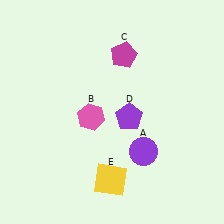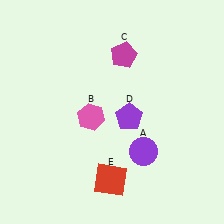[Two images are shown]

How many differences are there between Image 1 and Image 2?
There is 1 difference between the two images.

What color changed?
The square (E) changed from yellow in Image 1 to red in Image 2.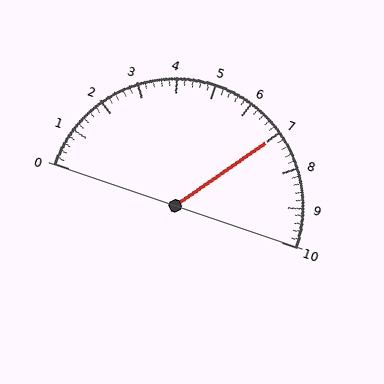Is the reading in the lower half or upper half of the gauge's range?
The reading is in the upper half of the range (0 to 10).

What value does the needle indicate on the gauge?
The needle indicates approximately 7.0.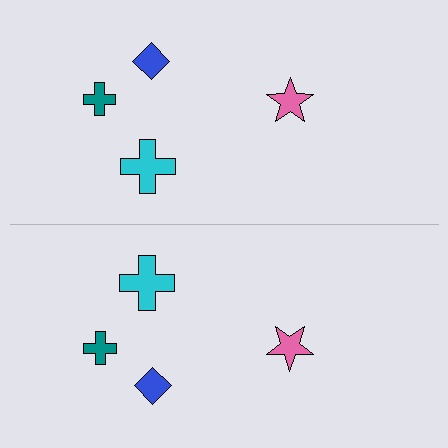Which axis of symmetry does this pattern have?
The pattern has a horizontal axis of symmetry running through the center of the image.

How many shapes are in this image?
There are 8 shapes in this image.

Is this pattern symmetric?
Yes, this pattern has bilateral (reflection) symmetry.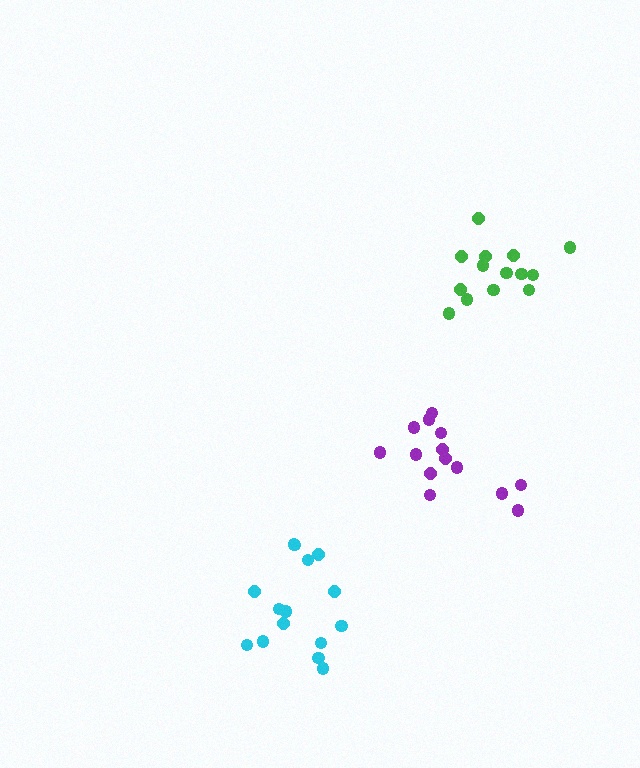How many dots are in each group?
Group 1: 14 dots, Group 2: 14 dots, Group 3: 15 dots (43 total).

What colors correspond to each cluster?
The clusters are colored: green, purple, cyan.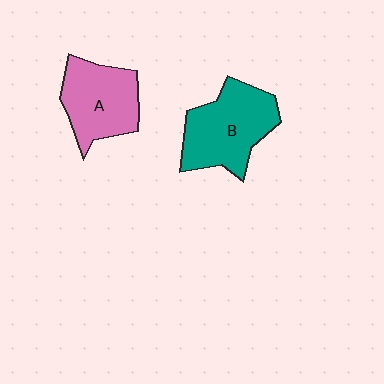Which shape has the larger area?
Shape B (teal).